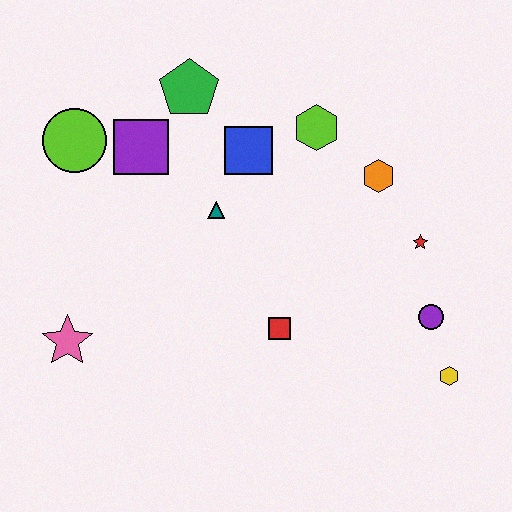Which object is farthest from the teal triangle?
The yellow hexagon is farthest from the teal triangle.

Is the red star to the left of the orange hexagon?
No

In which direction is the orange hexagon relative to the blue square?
The orange hexagon is to the right of the blue square.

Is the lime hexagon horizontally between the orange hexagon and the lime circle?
Yes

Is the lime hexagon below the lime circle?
No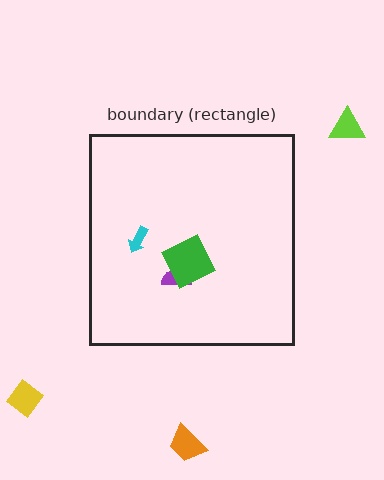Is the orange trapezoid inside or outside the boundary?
Outside.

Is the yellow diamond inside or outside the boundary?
Outside.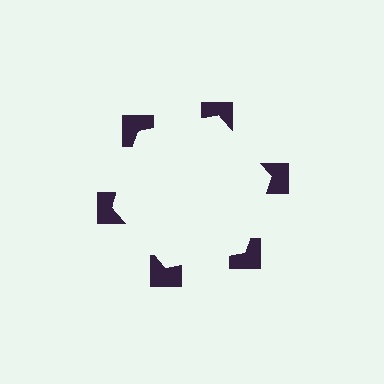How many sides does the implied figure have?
6 sides.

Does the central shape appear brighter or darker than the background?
It typically appears slightly brighter than the background, even though no actual brightness change is drawn.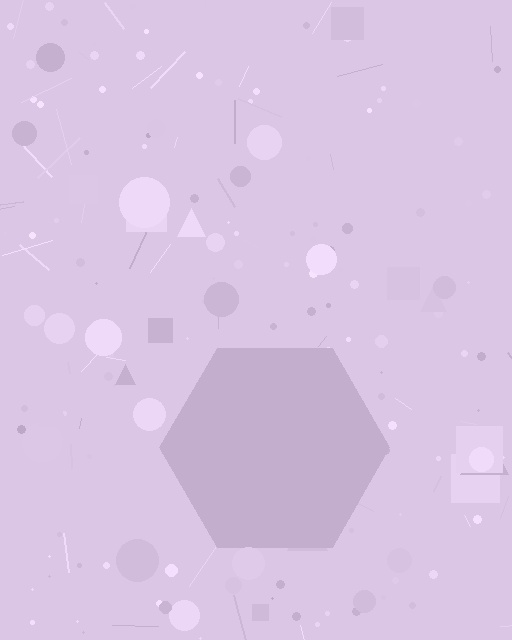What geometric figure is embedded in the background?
A hexagon is embedded in the background.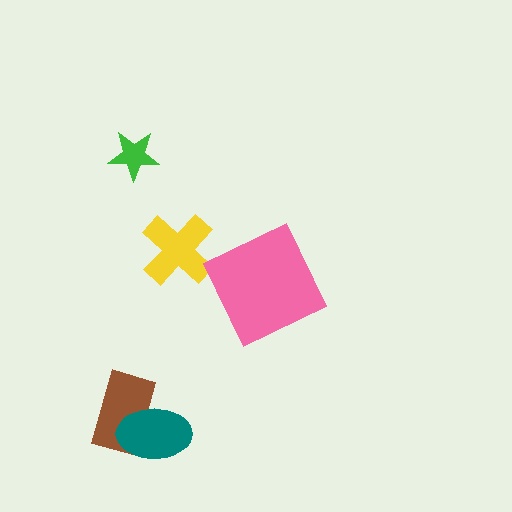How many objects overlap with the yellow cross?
0 objects overlap with the yellow cross.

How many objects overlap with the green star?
0 objects overlap with the green star.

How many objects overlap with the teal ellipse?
1 object overlaps with the teal ellipse.